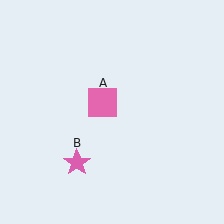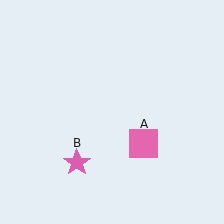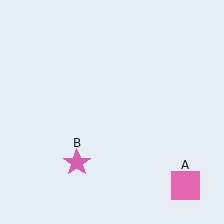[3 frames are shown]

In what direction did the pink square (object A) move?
The pink square (object A) moved down and to the right.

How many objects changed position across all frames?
1 object changed position: pink square (object A).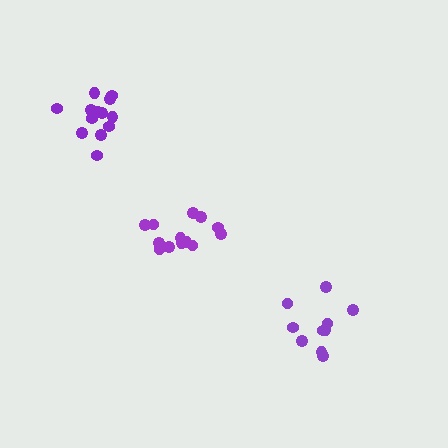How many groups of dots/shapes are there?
There are 3 groups.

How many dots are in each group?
Group 1: 13 dots, Group 2: 10 dots, Group 3: 13 dots (36 total).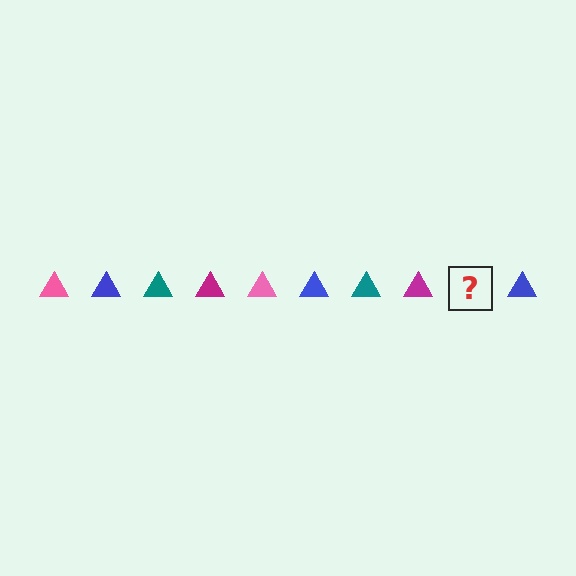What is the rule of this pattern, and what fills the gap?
The rule is that the pattern cycles through pink, blue, teal, magenta triangles. The gap should be filled with a pink triangle.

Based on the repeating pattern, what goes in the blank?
The blank should be a pink triangle.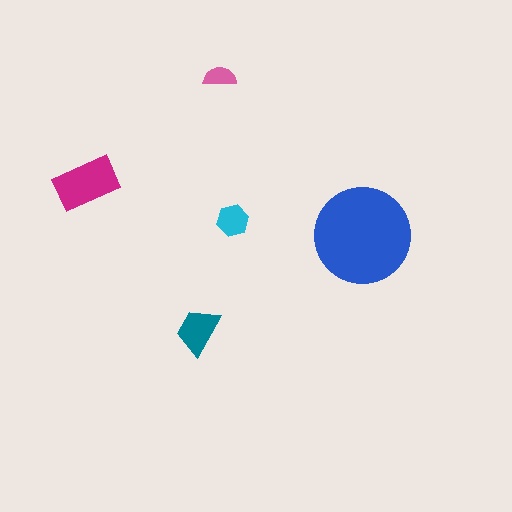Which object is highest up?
The pink semicircle is topmost.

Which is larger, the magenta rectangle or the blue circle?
The blue circle.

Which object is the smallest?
The pink semicircle.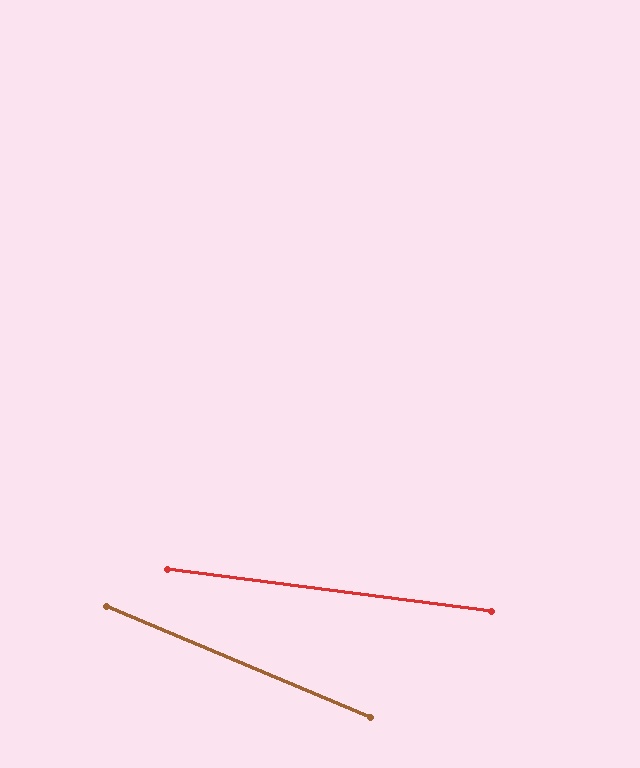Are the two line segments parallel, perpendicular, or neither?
Neither parallel nor perpendicular — they differ by about 16°.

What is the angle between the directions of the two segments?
Approximately 16 degrees.